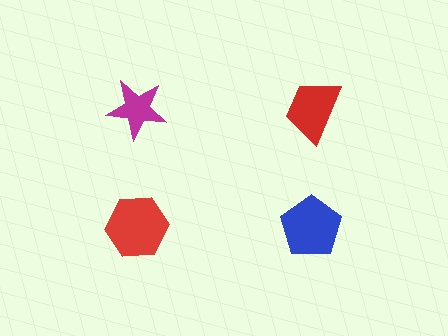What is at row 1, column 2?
A red trapezoid.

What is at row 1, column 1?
A magenta star.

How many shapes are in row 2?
2 shapes.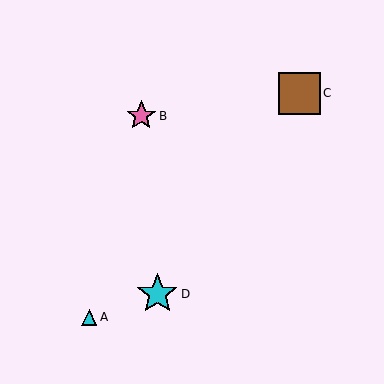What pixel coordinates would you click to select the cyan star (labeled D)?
Click at (157, 294) to select the cyan star D.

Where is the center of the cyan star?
The center of the cyan star is at (157, 294).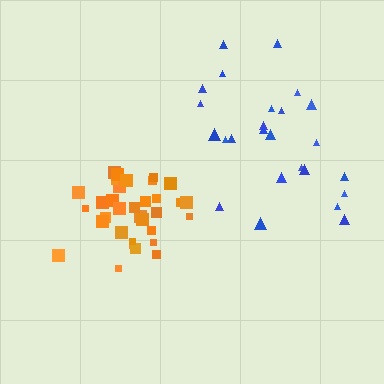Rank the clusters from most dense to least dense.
orange, blue.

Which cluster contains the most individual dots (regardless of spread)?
Orange (34).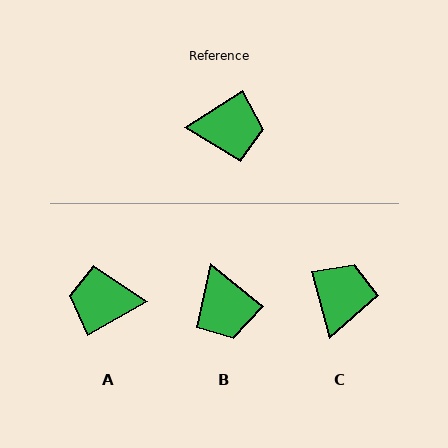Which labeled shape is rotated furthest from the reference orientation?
A, about 178 degrees away.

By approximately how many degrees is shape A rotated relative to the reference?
Approximately 178 degrees counter-clockwise.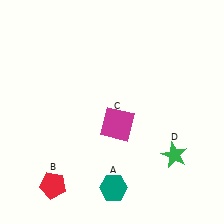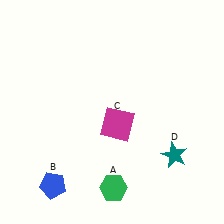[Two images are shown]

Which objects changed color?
A changed from teal to green. B changed from red to blue. D changed from green to teal.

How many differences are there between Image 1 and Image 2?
There are 3 differences between the two images.